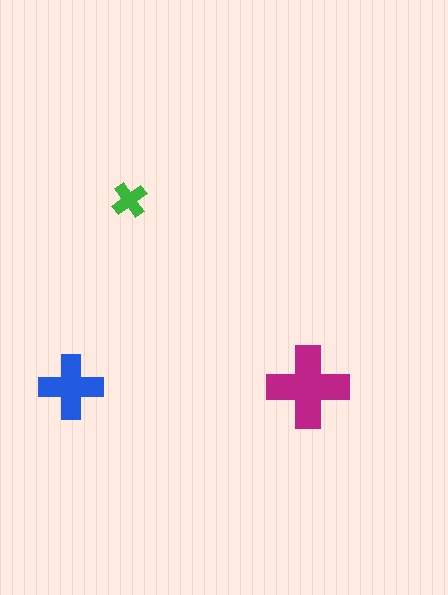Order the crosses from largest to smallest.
the magenta one, the blue one, the green one.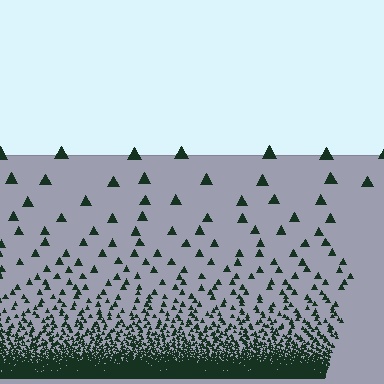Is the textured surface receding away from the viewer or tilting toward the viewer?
The surface appears to tilt toward the viewer. Texture elements get larger and sparser toward the top.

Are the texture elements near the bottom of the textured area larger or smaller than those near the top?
Smaller. The gradient is inverted — elements near the bottom are smaller and denser.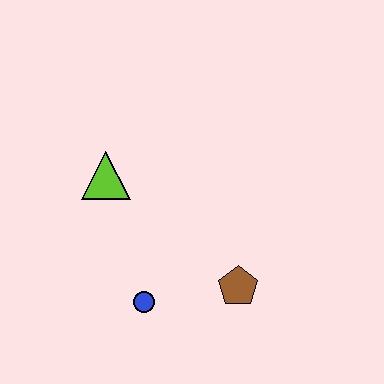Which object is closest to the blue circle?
The brown pentagon is closest to the blue circle.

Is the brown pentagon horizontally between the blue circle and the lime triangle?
No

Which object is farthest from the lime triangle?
The brown pentagon is farthest from the lime triangle.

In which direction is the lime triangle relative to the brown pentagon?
The lime triangle is to the left of the brown pentagon.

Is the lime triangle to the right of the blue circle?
No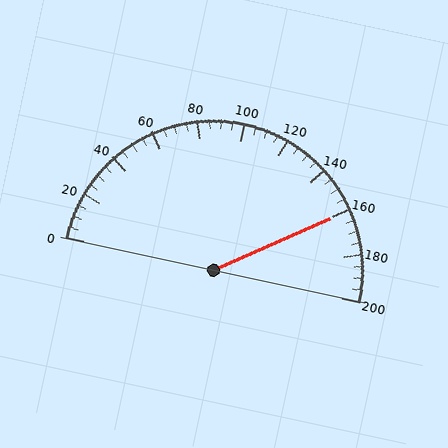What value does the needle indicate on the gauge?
The needle indicates approximately 160.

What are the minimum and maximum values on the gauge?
The gauge ranges from 0 to 200.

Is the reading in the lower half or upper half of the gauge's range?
The reading is in the upper half of the range (0 to 200).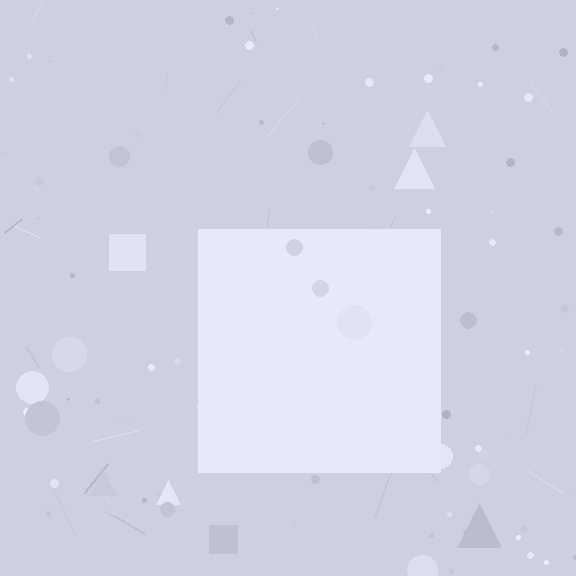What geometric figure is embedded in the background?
A square is embedded in the background.